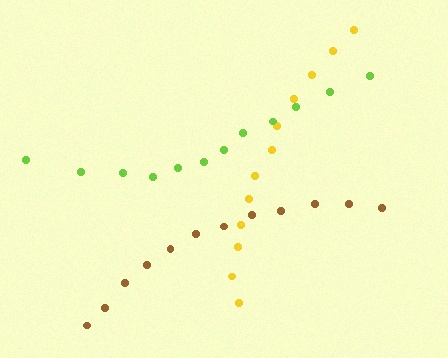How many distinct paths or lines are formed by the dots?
There are 3 distinct paths.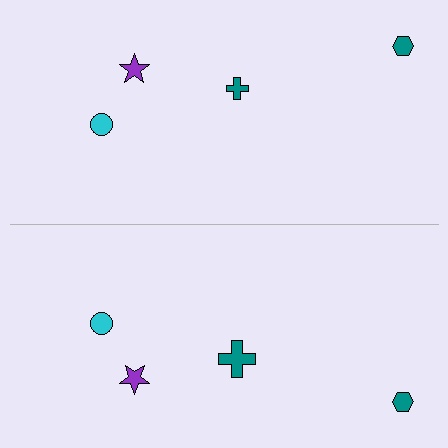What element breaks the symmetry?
The teal cross on the bottom side has a different size than its mirror counterpart.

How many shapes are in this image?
There are 8 shapes in this image.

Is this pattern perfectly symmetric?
No, the pattern is not perfectly symmetric. The teal cross on the bottom side has a different size than its mirror counterpart.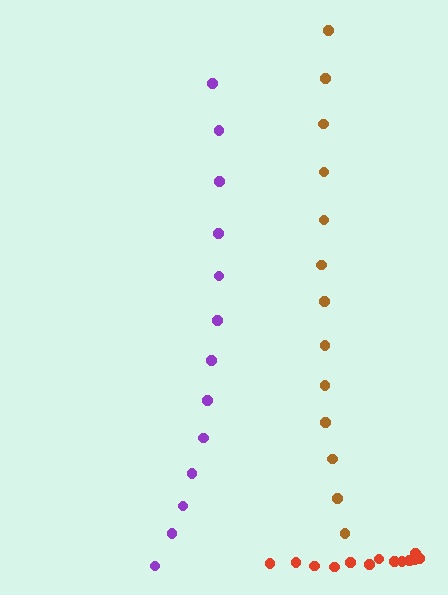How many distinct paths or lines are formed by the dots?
There are 3 distinct paths.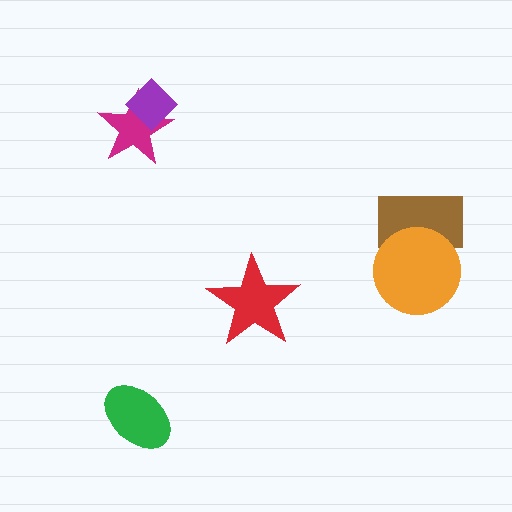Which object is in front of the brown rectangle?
The orange circle is in front of the brown rectangle.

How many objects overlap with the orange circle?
1 object overlaps with the orange circle.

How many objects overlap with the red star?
0 objects overlap with the red star.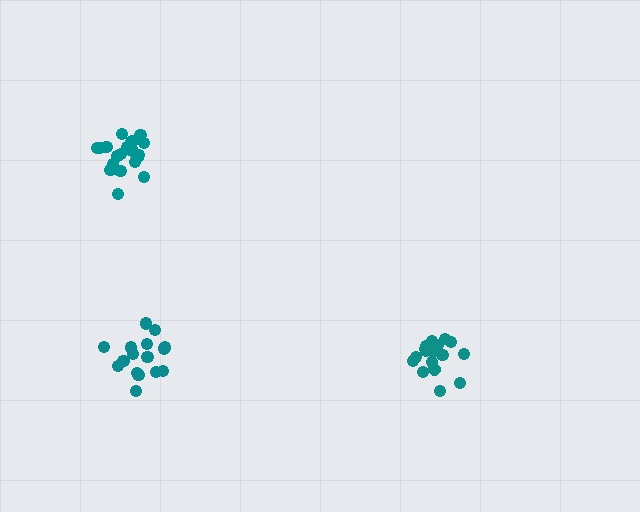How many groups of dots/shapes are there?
There are 3 groups.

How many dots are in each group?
Group 1: 17 dots, Group 2: 16 dots, Group 3: 20 dots (53 total).